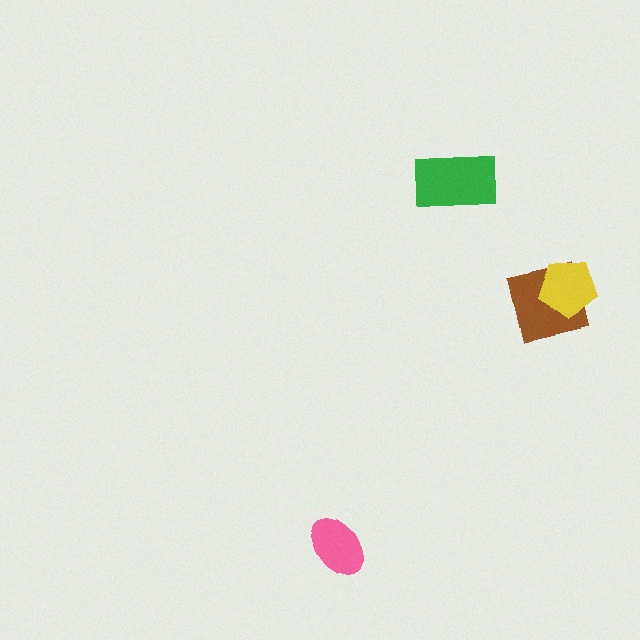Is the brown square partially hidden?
Yes, it is partially covered by another shape.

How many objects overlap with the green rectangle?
0 objects overlap with the green rectangle.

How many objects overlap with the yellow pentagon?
1 object overlaps with the yellow pentagon.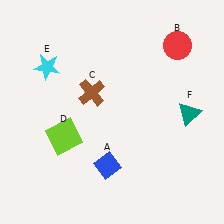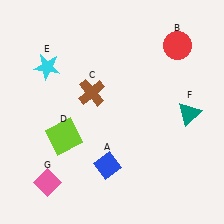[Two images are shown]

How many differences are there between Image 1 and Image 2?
There is 1 difference between the two images.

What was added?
A pink diamond (G) was added in Image 2.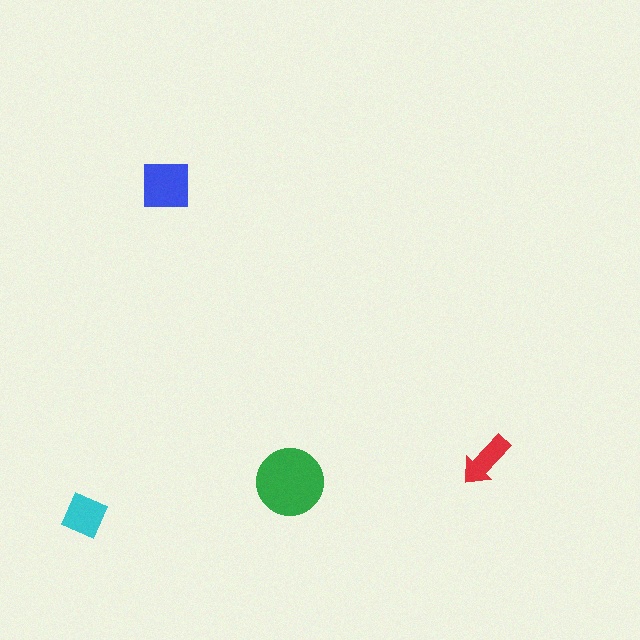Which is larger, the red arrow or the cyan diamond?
The cyan diamond.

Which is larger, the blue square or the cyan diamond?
The blue square.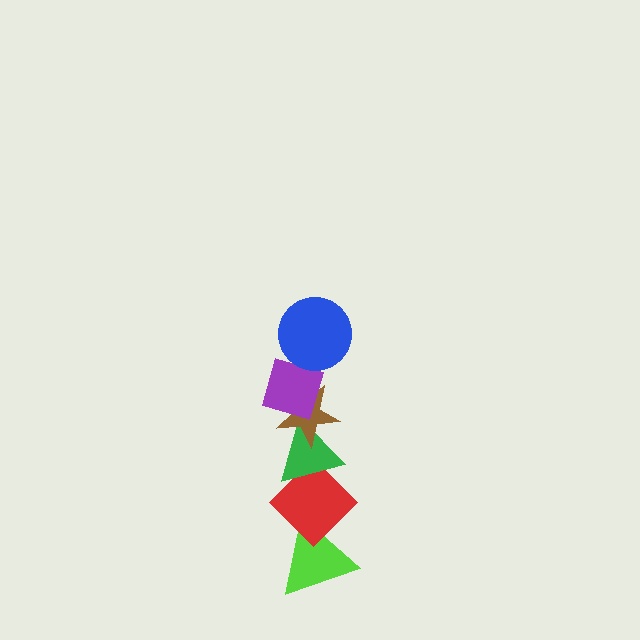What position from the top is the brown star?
The brown star is 3rd from the top.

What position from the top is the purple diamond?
The purple diamond is 2nd from the top.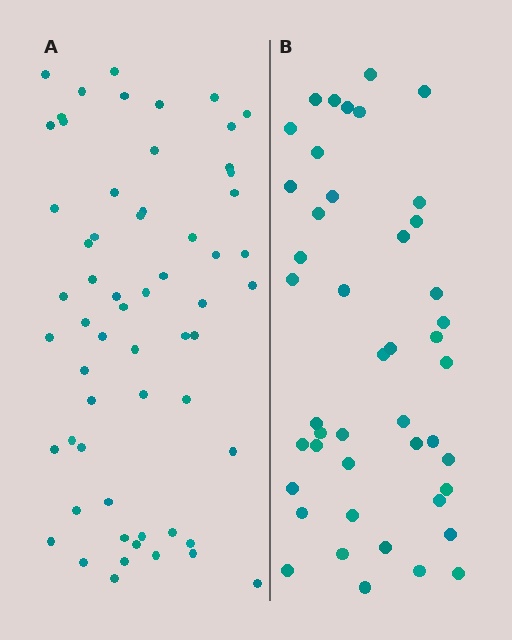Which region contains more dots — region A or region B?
Region A (the left region) has more dots.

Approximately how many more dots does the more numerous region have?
Region A has approximately 15 more dots than region B.